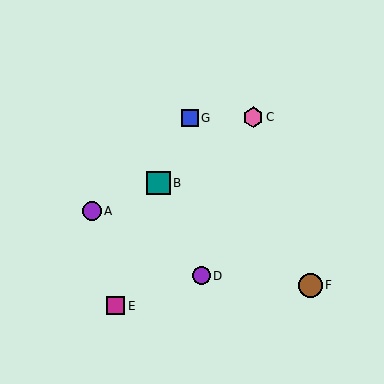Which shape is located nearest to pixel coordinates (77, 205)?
The purple circle (labeled A) at (92, 211) is nearest to that location.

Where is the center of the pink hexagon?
The center of the pink hexagon is at (253, 117).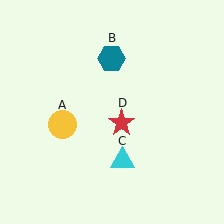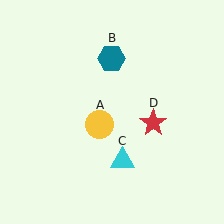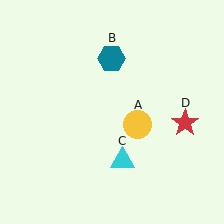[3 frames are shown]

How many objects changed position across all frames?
2 objects changed position: yellow circle (object A), red star (object D).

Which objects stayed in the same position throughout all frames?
Teal hexagon (object B) and cyan triangle (object C) remained stationary.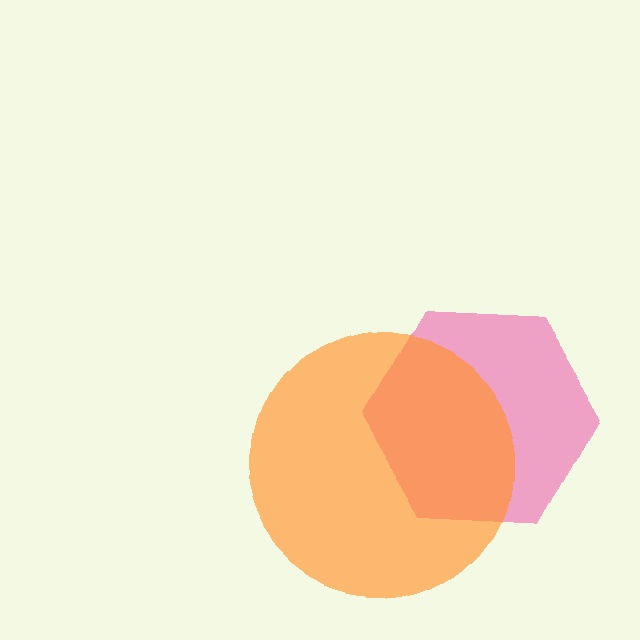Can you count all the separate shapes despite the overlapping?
Yes, there are 2 separate shapes.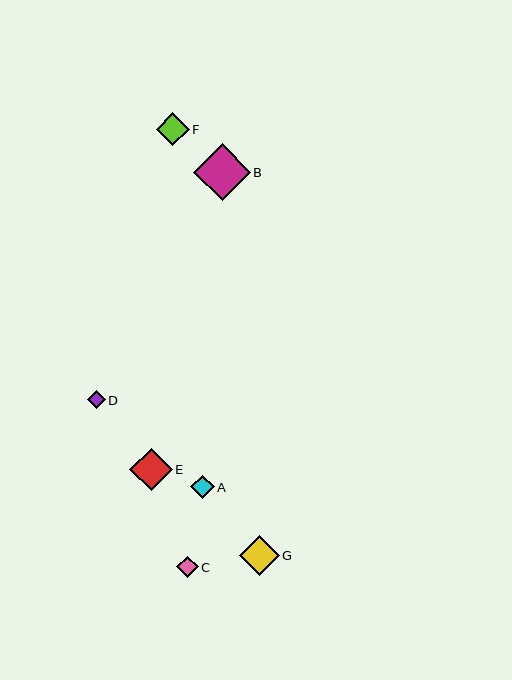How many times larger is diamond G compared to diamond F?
Diamond G is approximately 1.2 times the size of diamond F.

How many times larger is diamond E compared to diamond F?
Diamond E is approximately 1.3 times the size of diamond F.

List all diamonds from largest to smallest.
From largest to smallest: B, E, G, F, A, C, D.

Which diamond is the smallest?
Diamond D is the smallest with a size of approximately 17 pixels.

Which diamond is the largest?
Diamond B is the largest with a size of approximately 57 pixels.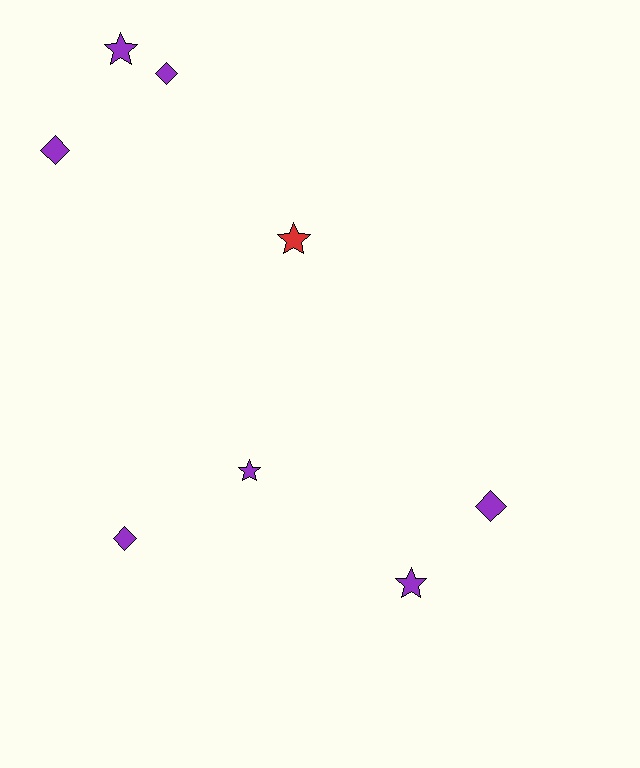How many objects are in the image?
There are 8 objects.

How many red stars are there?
There is 1 red star.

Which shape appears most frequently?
Star, with 4 objects.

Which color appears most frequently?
Purple, with 7 objects.